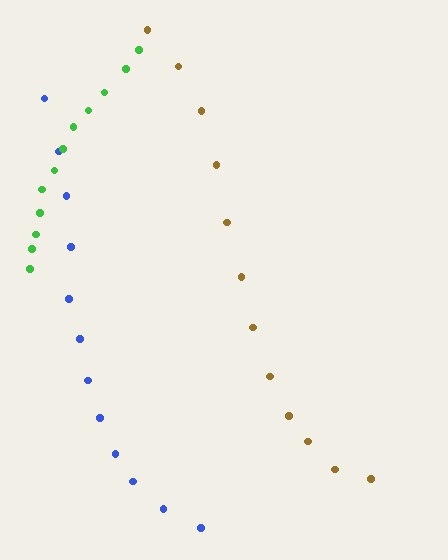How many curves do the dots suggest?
There are 3 distinct paths.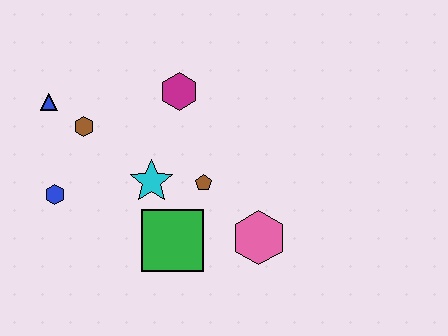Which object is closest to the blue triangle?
The brown hexagon is closest to the blue triangle.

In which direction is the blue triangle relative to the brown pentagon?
The blue triangle is to the left of the brown pentagon.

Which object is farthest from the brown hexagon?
The pink hexagon is farthest from the brown hexagon.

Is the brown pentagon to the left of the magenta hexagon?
No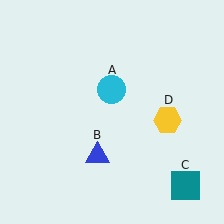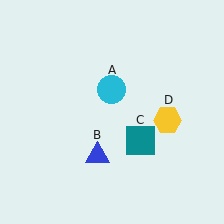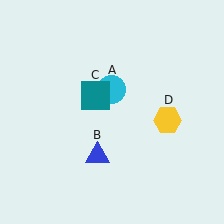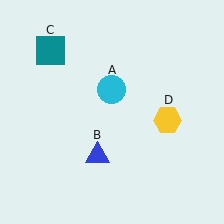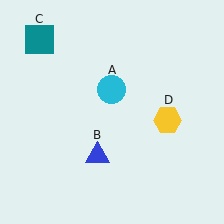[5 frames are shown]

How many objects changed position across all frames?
1 object changed position: teal square (object C).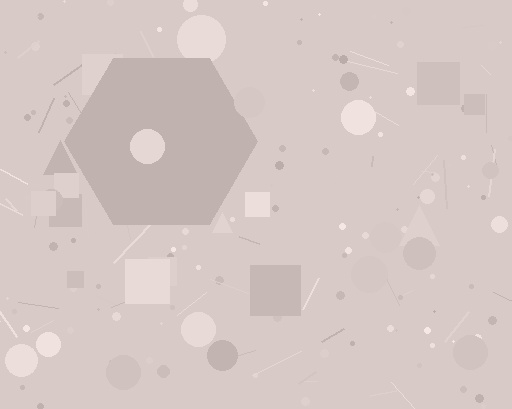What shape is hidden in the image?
A hexagon is hidden in the image.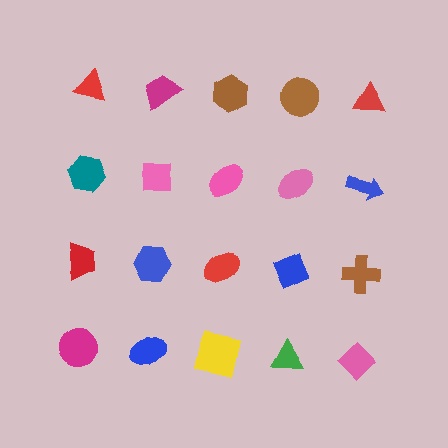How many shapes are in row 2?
5 shapes.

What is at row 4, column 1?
A magenta circle.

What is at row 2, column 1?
A teal hexagon.